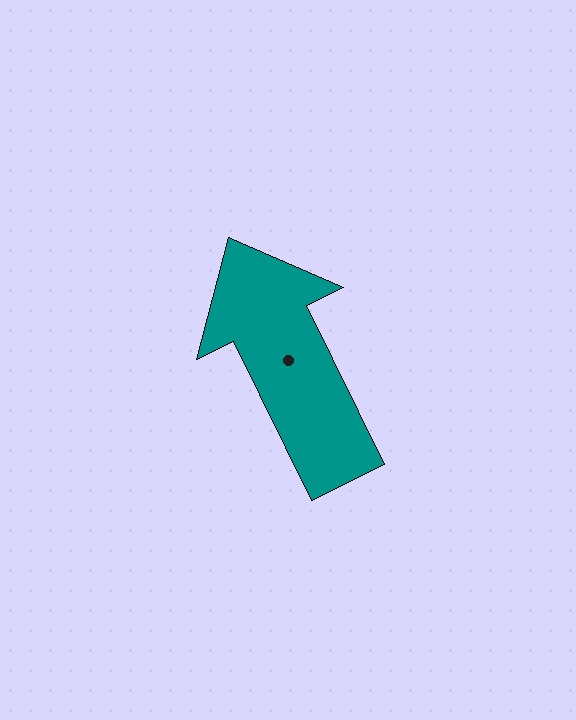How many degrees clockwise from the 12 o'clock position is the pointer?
Approximately 334 degrees.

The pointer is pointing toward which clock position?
Roughly 11 o'clock.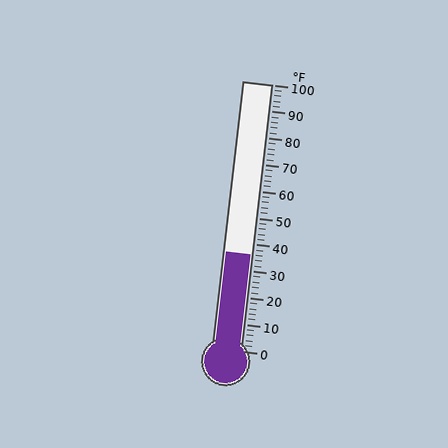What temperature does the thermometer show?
The thermometer shows approximately 36°F.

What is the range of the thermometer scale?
The thermometer scale ranges from 0°F to 100°F.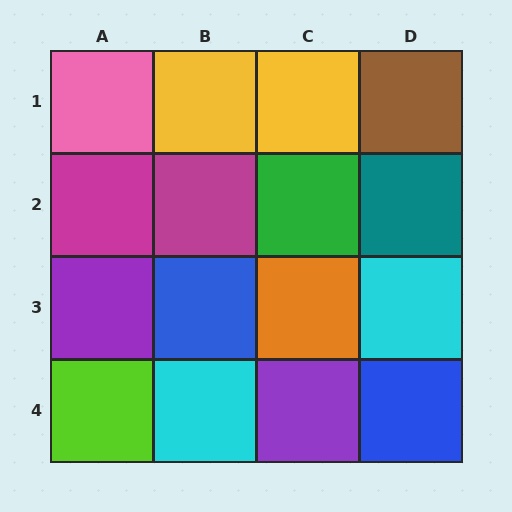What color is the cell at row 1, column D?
Brown.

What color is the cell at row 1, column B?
Yellow.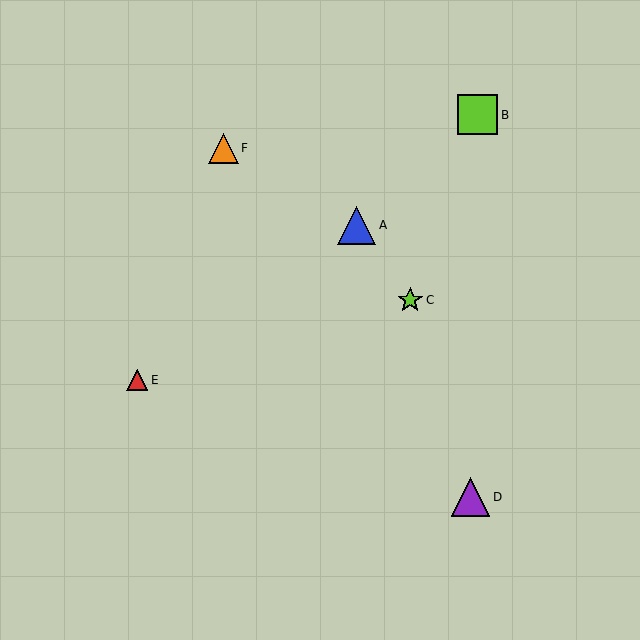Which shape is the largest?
The lime square (labeled B) is the largest.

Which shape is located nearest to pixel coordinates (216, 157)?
The orange triangle (labeled F) at (223, 148) is nearest to that location.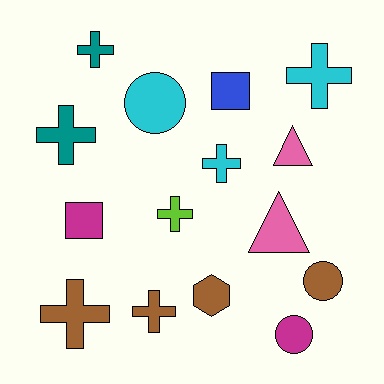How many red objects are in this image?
There are no red objects.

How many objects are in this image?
There are 15 objects.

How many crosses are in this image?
There are 7 crosses.